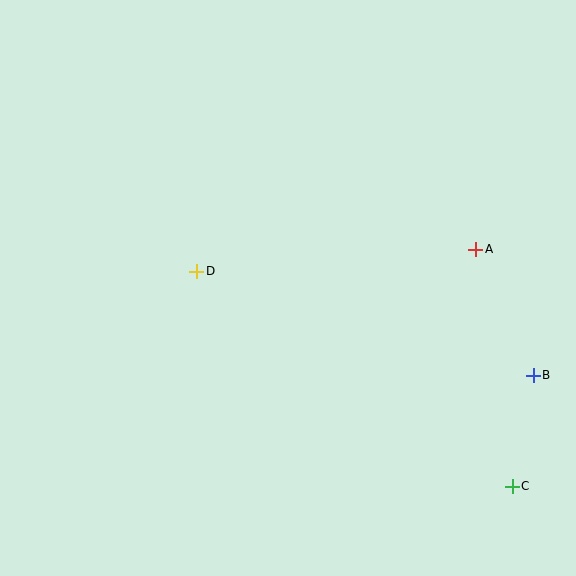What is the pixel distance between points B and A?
The distance between B and A is 138 pixels.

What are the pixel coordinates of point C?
Point C is at (512, 486).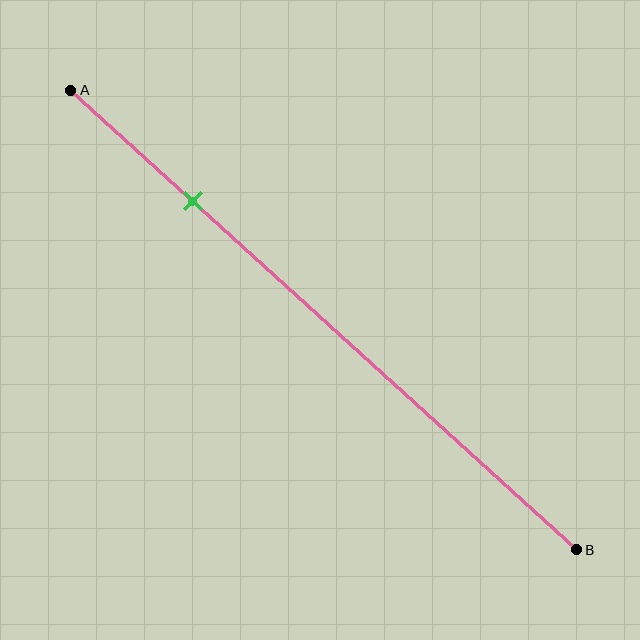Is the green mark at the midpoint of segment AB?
No, the mark is at about 25% from A, not at the 50% midpoint.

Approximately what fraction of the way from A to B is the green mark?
The green mark is approximately 25% of the way from A to B.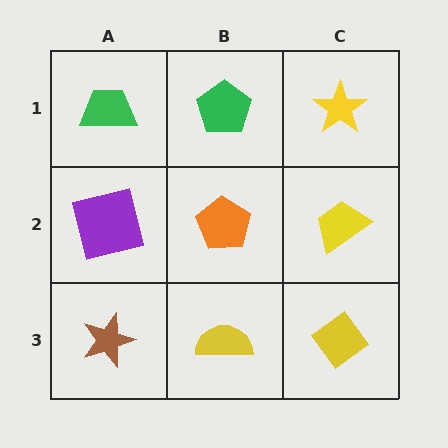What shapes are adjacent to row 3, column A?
A purple square (row 2, column A), a yellow semicircle (row 3, column B).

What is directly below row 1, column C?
A yellow trapezoid.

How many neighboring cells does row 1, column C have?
2.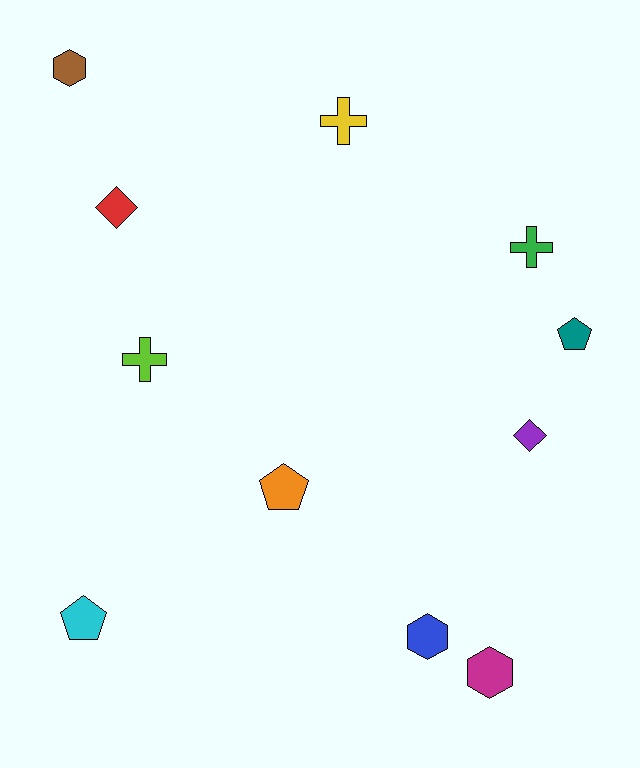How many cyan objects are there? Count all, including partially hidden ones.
There is 1 cyan object.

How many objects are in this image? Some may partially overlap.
There are 11 objects.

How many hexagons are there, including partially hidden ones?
There are 3 hexagons.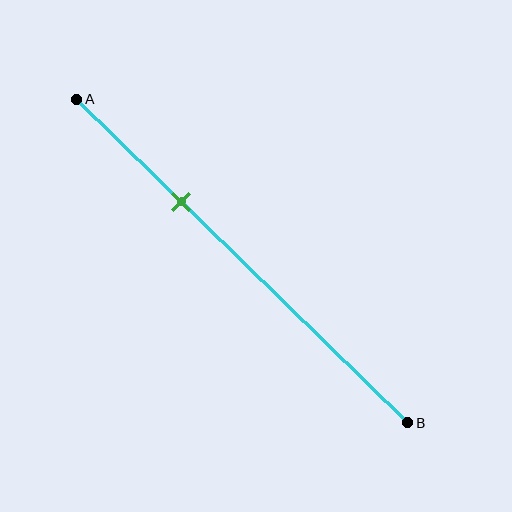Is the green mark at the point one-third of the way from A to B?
Yes, the mark is approximately at the one-third point.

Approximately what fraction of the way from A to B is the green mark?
The green mark is approximately 30% of the way from A to B.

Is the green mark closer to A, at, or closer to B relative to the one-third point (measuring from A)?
The green mark is approximately at the one-third point of segment AB.